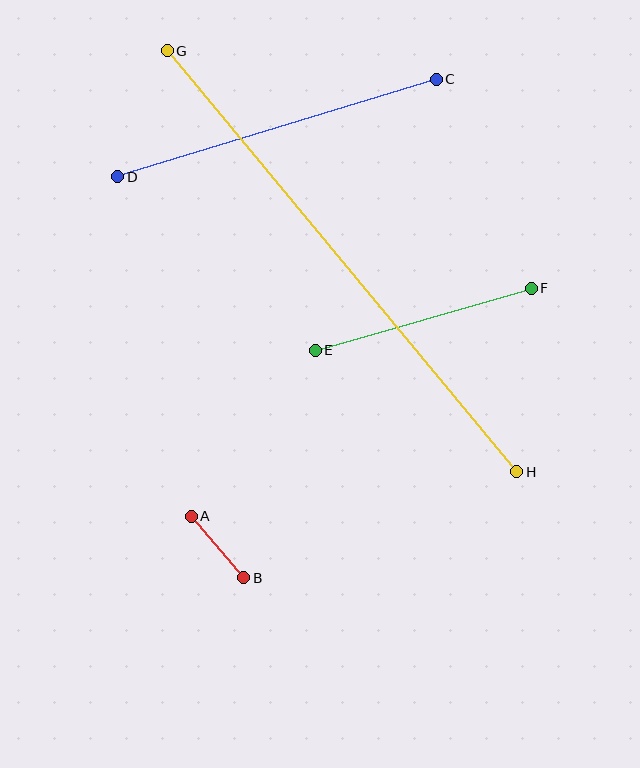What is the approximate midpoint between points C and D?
The midpoint is at approximately (277, 128) pixels.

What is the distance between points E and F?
The distance is approximately 225 pixels.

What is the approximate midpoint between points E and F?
The midpoint is at approximately (423, 319) pixels.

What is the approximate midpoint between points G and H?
The midpoint is at approximately (342, 261) pixels.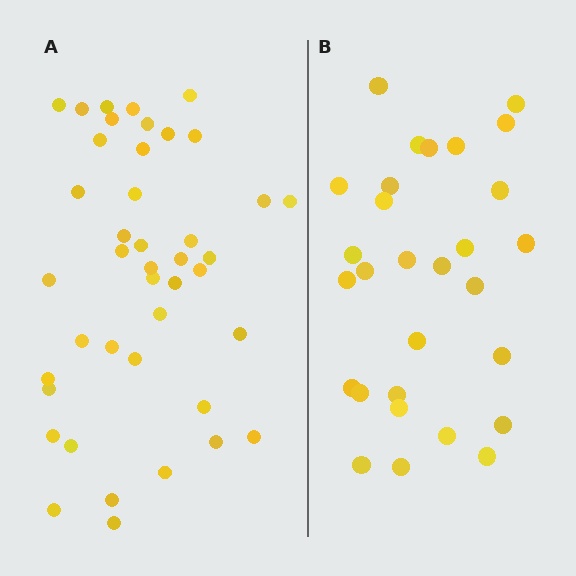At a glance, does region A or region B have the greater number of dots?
Region A (the left region) has more dots.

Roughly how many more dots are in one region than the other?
Region A has approximately 15 more dots than region B.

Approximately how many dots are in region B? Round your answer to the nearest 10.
About 30 dots. (The exact count is 29, which rounds to 30.)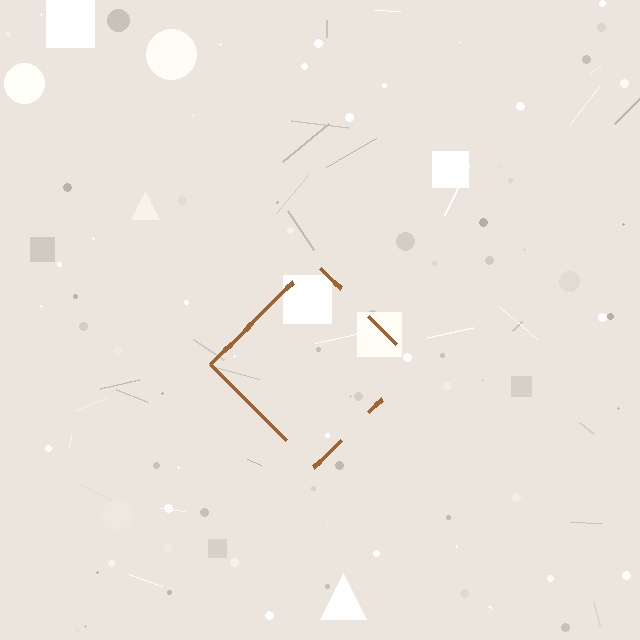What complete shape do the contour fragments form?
The contour fragments form a diamond.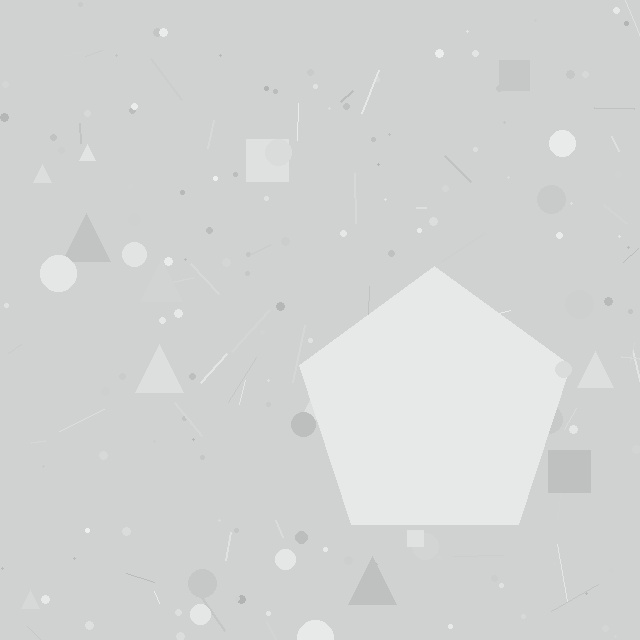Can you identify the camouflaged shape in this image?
The camouflaged shape is a pentagon.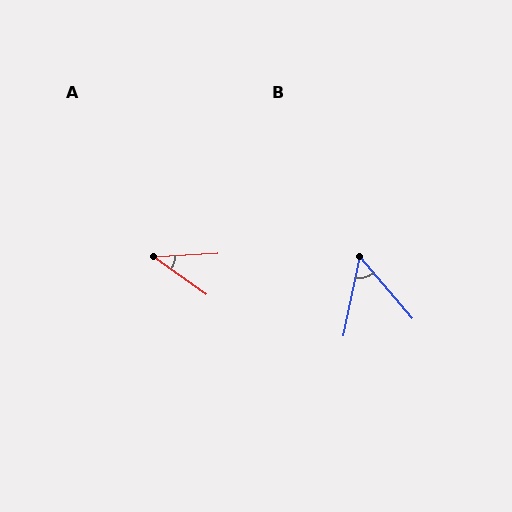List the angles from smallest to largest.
A (38°), B (52°).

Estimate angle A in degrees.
Approximately 38 degrees.